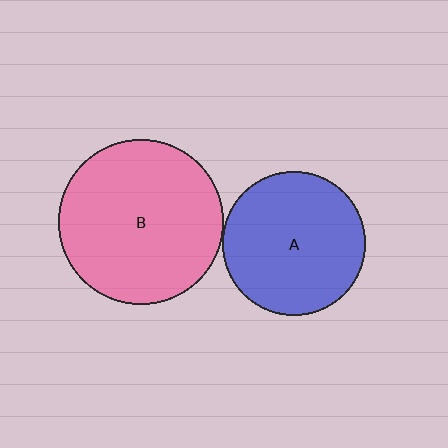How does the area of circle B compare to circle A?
Approximately 1.3 times.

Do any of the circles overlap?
No, none of the circles overlap.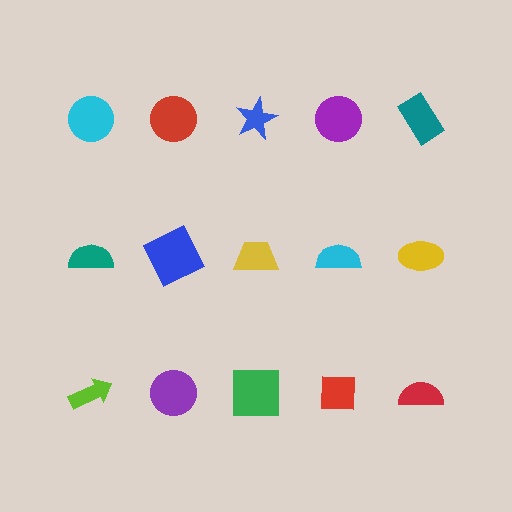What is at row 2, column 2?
A blue square.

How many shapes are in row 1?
5 shapes.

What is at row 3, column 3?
A green square.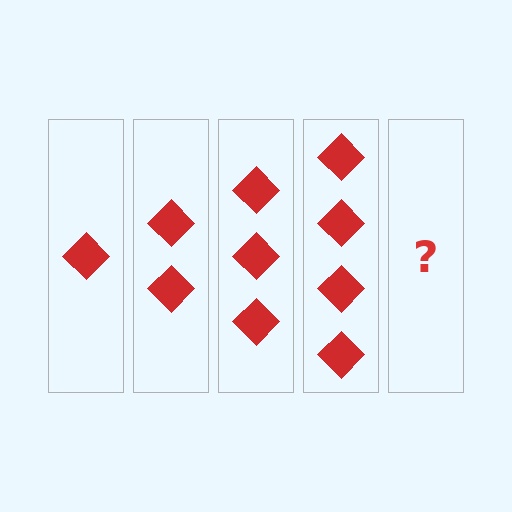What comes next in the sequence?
The next element should be 5 diamonds.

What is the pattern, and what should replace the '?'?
The pattern is that each step adds one more diamond. The '?' should be 5 diamonds.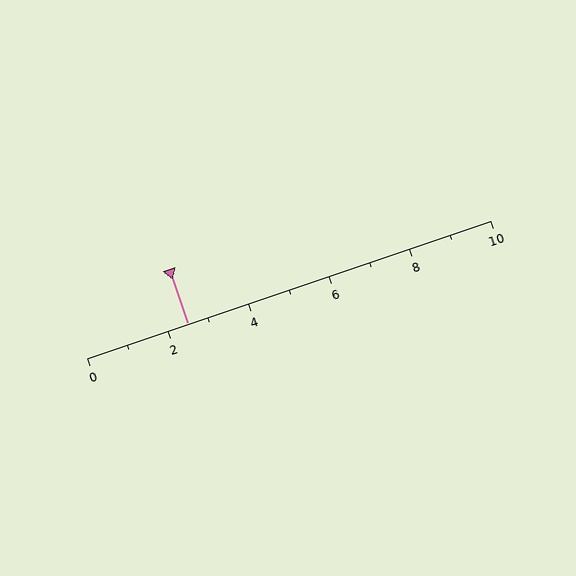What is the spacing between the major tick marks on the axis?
The major ticks are spaced 2 apart.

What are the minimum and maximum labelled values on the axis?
The axis runs from 0 to 10.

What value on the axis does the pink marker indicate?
The marker indicates approximately 2.5.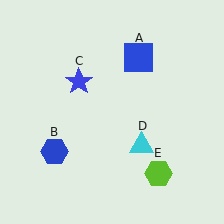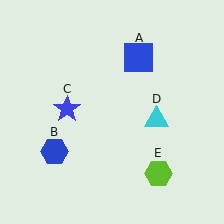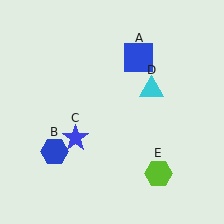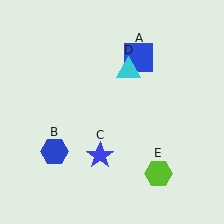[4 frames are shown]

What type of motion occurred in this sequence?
The blue star (object C), cyan triangle (object D) rotated counterclockwise around the center of the scene.